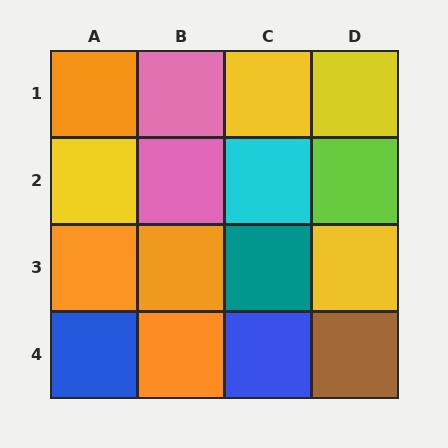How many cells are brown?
1 cell is brown.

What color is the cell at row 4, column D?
Brown.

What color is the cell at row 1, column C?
Yellow.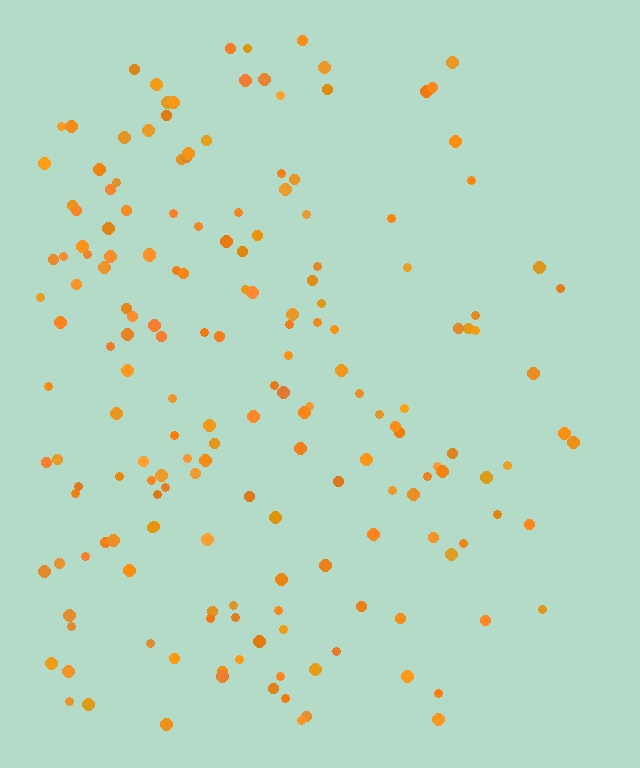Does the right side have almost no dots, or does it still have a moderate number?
Still a moderate number, just noticeably fewer than the left.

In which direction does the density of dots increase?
From right to left, with the left side densest.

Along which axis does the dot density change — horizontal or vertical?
Horizontal.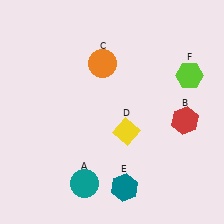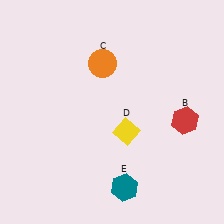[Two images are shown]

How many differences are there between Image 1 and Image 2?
There are 2 differences between the two images.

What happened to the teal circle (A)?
The teal circle (A) was removed in Image 2. It was in the bottom-left area of Image 1.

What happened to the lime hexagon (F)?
The lime hexagon (F) was removed in Image 2. It was in the top-right area of Image 1.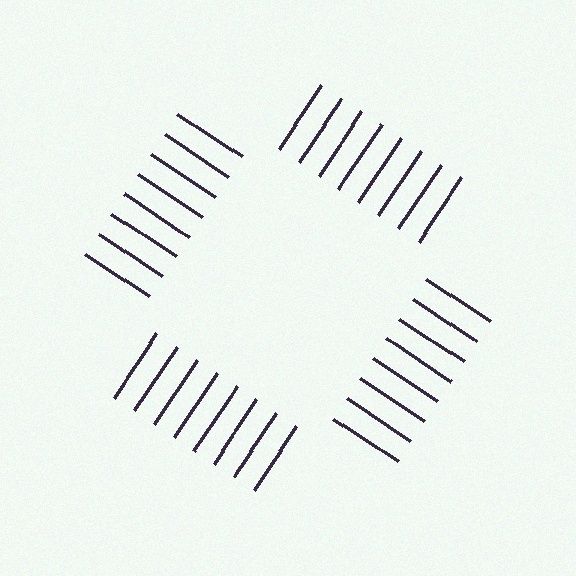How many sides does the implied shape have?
4 sides — the line-ends trace a square.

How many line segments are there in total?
32 — 8 along each of the 4 edges.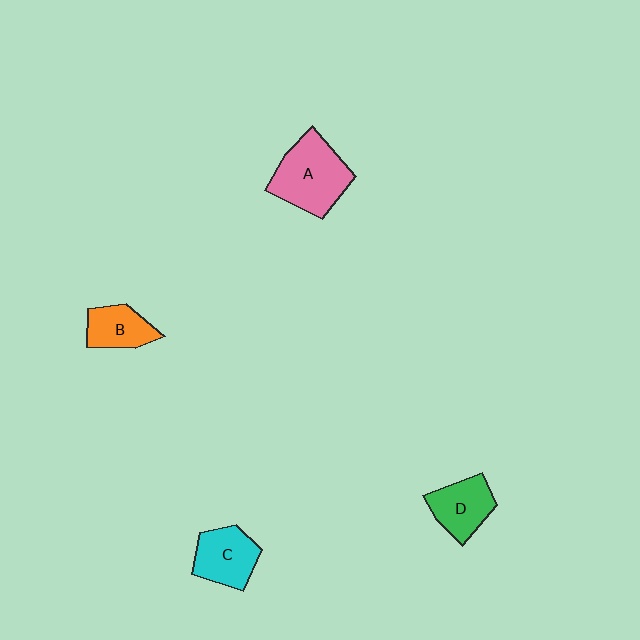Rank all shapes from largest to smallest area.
From largest to smallest: A (pink), C (cyan), D (green), B (orange).